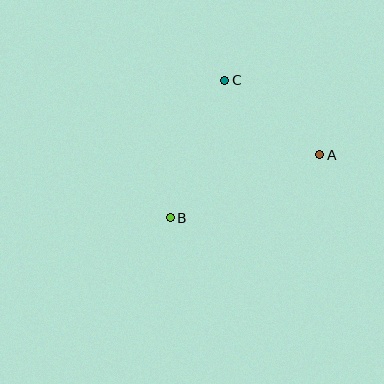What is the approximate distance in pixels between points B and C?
The distance between B and C is approximately 147 pixels.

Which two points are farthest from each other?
Points A and B are farthest from each other.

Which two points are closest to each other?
Points A and C are closest to each other.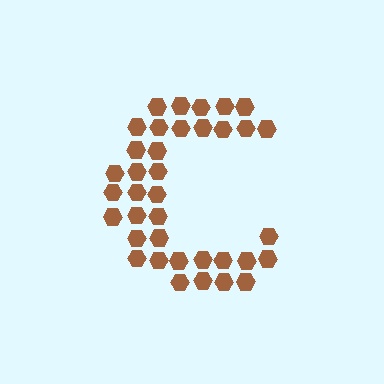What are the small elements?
The small elements are hexagons.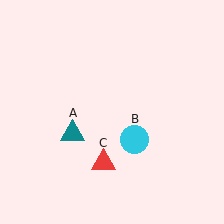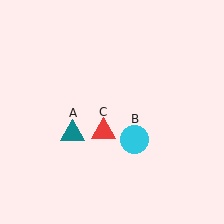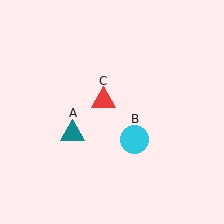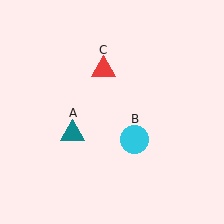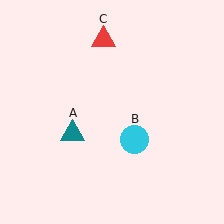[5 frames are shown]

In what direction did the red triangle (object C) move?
The red triangle (object C) moved up.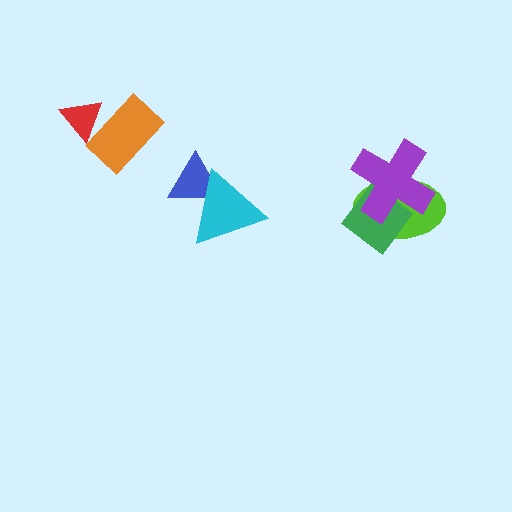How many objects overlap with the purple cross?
2 objects overlap with the purple cross.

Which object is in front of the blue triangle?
The cyan triangle is in front of the blue triangle.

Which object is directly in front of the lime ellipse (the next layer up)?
The green diamond is directly in front of the lime ellipse.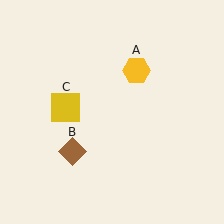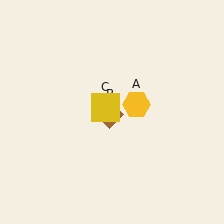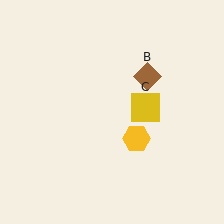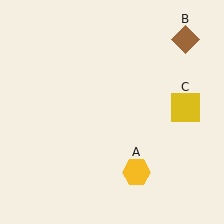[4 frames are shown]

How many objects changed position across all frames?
3 objects changed position: yellow hexagon (object A), brown diamond (object B), yellow square (object C).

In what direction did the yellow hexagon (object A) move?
The yellow hexagon (object A) moved down.